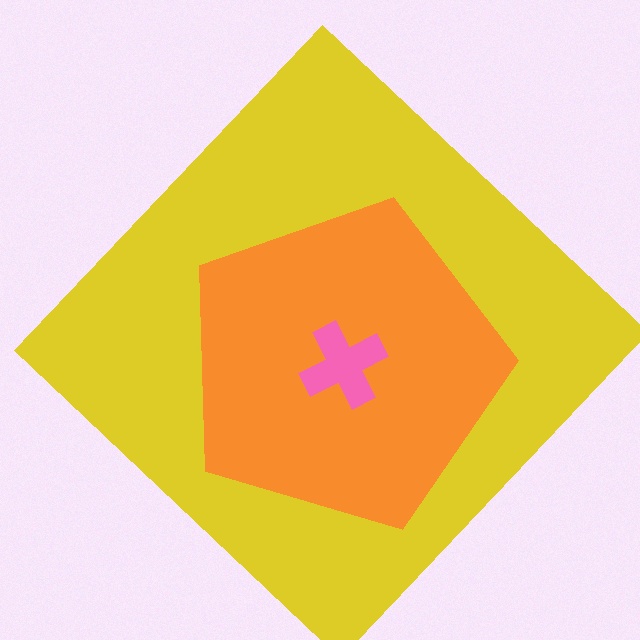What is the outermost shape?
The yellow diamond.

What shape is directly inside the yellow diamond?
The orange pentagon.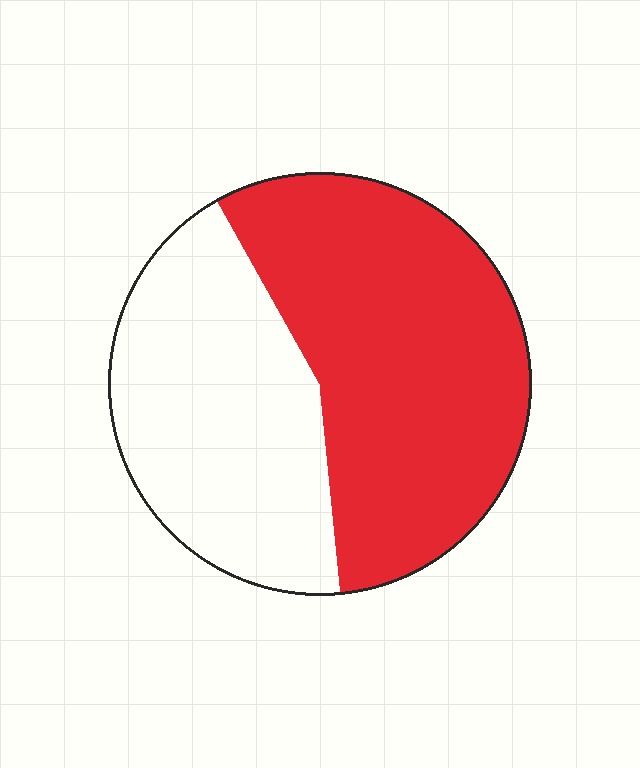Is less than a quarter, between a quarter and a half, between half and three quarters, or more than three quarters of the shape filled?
Between half and three quarters.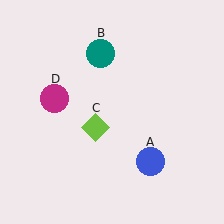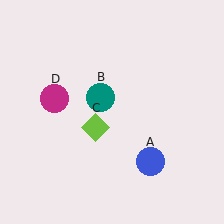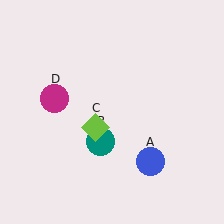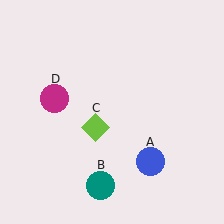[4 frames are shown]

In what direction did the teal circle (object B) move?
The teal circle (object B) moved down.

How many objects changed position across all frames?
1 object changed position: teal circle (object B).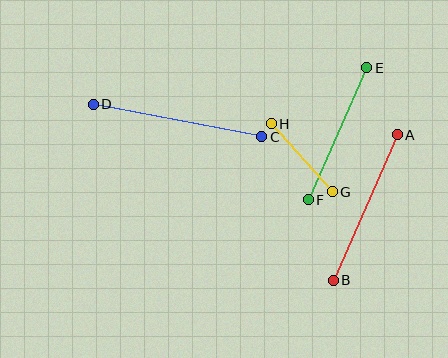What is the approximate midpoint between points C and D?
The midpoint is at approximately (178, 121) pixels.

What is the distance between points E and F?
The distance is approximately 144 pixels.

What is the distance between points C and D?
The distance is approximately 172 pixels.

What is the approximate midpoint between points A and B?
The midpoint is at approximately (365, 207) pixels.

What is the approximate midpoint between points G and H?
The midpoint is at approximately (302, 158) pixels.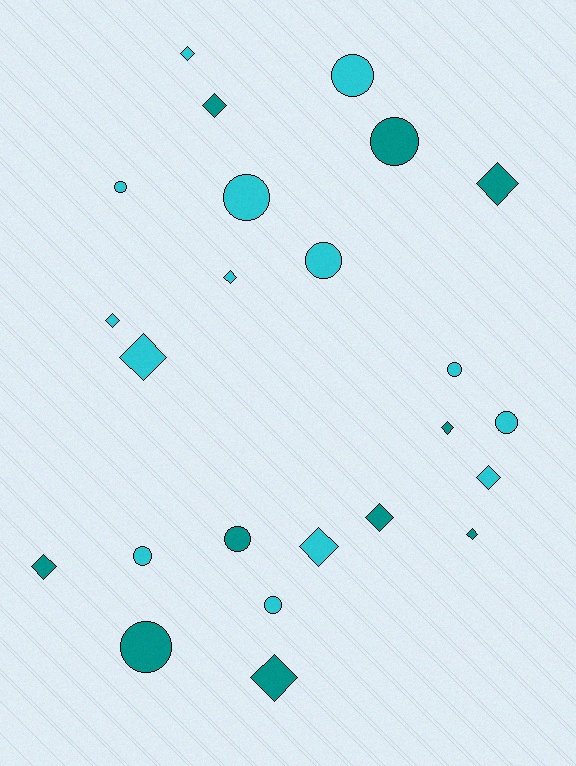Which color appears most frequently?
Cyan, with 14 objects.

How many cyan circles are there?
There are 8 cyan circles.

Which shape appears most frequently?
Diamond, with 13 objects.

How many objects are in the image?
There are 24 objects.